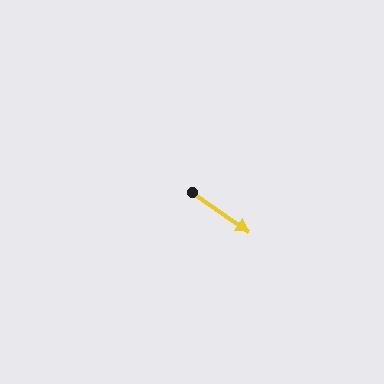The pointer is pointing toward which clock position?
Roughly 4 o'clock.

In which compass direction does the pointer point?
Southeast.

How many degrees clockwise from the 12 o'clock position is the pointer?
Approximately 125 degrees.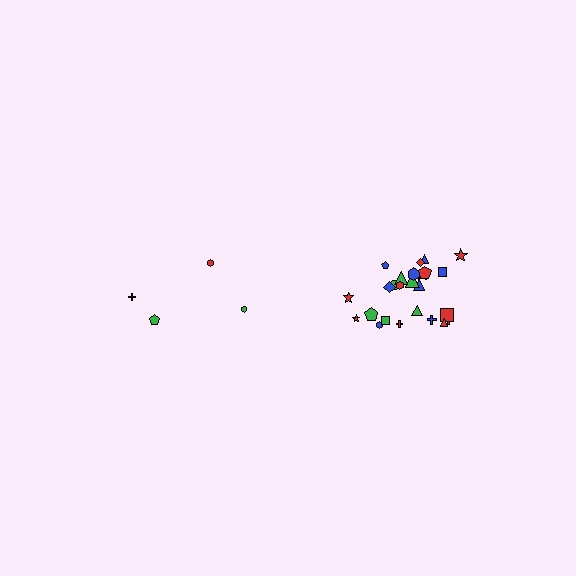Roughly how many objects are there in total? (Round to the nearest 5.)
Roughly 30 objects in total.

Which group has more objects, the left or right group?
The right group.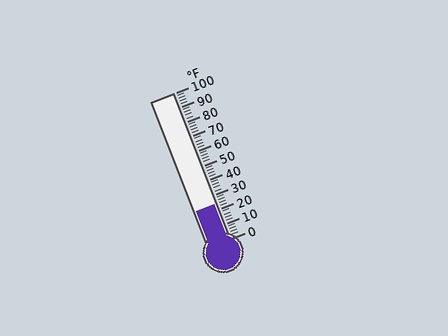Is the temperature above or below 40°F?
The temperature is below 40°F.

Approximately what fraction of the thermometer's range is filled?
The thermometer is filled to approximately 25% of its range.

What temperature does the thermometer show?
The thermometer shows approximately 24°F.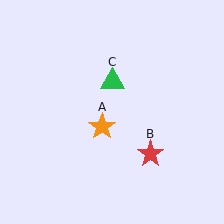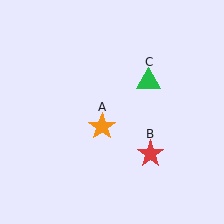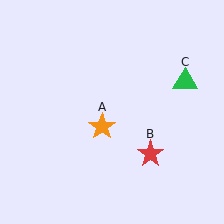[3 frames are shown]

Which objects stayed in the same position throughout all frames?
Orange star (object A) and red star (object B) remained stationary.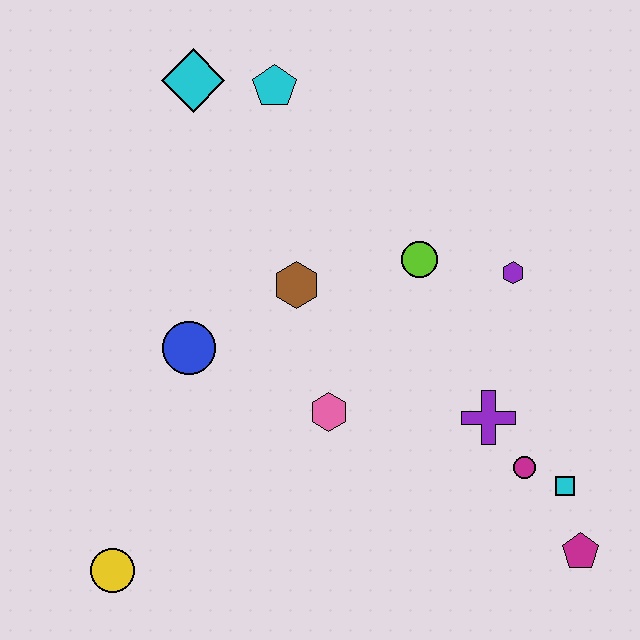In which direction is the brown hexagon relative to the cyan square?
The brown hexagon is to the left of the cyan square.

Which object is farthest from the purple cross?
The cyan diamond is farthest from the purple cross.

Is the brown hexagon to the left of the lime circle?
Yes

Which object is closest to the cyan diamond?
The cyan pentagon is closest to the cyan diamond.